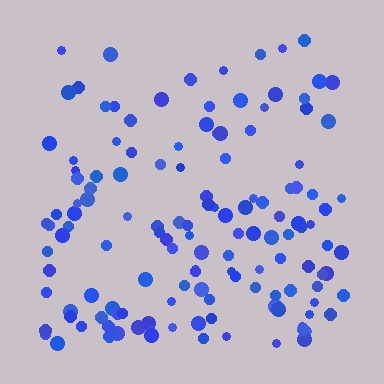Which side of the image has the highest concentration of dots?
The bottom.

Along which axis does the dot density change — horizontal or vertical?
Vertical.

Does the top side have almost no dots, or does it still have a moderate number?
Still a moderate number, just noticeably fewer than the bottom.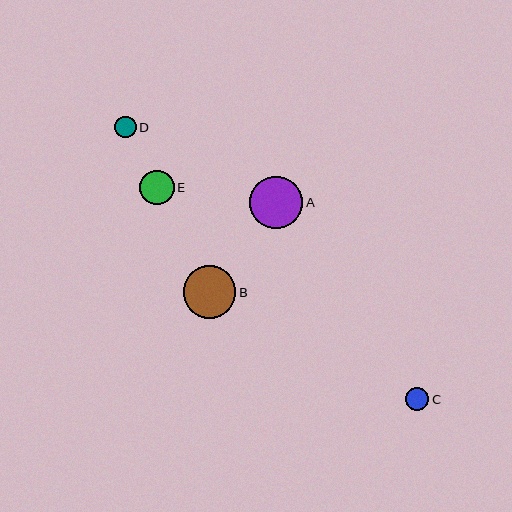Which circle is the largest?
Circle A is the largest with a size of approximately 53 pixels.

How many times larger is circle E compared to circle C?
Circle E is approximately 1.5 times the size of circle C.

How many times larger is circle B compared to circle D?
Circle B is approximately 2.4 times the size of circle D.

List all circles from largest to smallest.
From largest to smallest: A, B, E, C, D.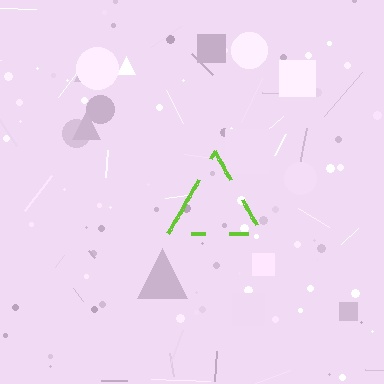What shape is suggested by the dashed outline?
The dashed outline suggests a triangle.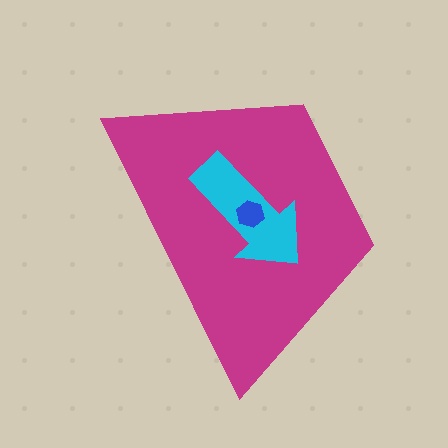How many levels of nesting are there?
3.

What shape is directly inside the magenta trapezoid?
The cyan arrow.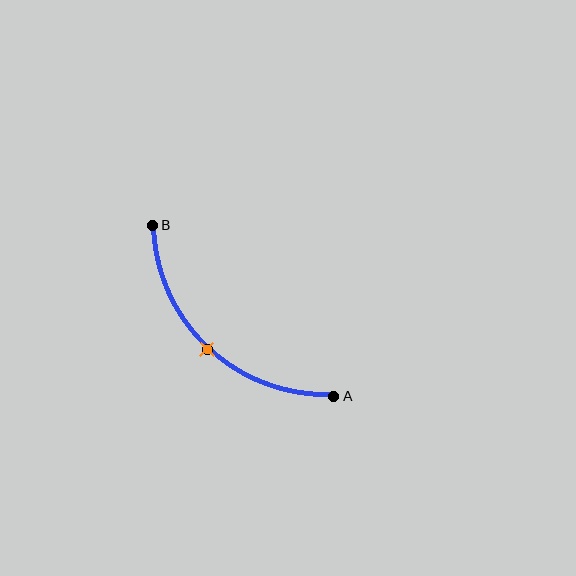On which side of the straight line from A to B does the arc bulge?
The arc bulges below and to the left of the straight line connecting A and B.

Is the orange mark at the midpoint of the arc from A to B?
Yes. The orange mark lies on the arc at equal arc-length from both A and B — it is the arc midpoint.